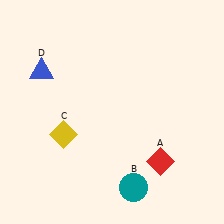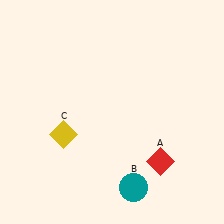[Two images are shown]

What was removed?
The blue triangle (D) was removed in Image 2.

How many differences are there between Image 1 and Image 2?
There is 1 difference between the two images.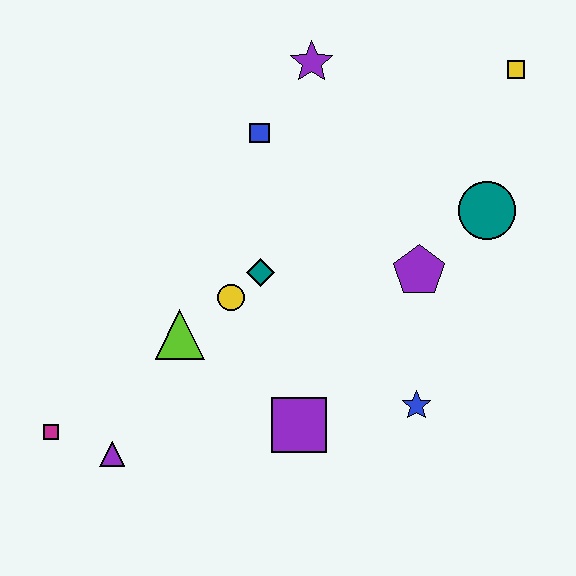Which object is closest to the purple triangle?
The magenta square is closest to the purple triangle.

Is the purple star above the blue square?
Yes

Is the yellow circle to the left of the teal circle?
Yes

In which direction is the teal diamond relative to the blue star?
The teal diamond is to the left of the blue star.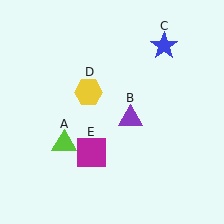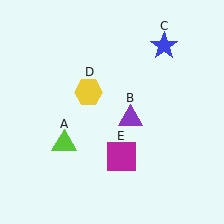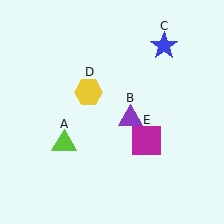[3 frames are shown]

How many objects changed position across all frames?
1 object changed position: magenta square (object E).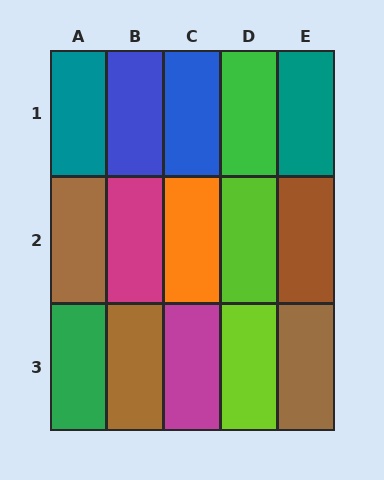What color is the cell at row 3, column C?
Magenta.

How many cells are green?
2 cells are green.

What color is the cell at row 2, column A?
Brown.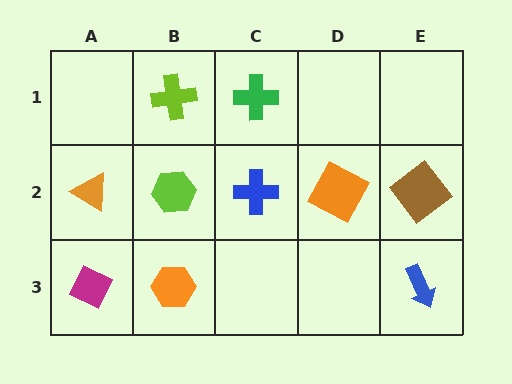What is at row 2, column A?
An orange triangle.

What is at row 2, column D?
An orange square.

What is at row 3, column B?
An orange hexagon.